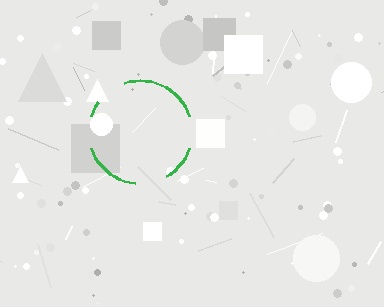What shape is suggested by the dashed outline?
The dashed outline suggests a circle.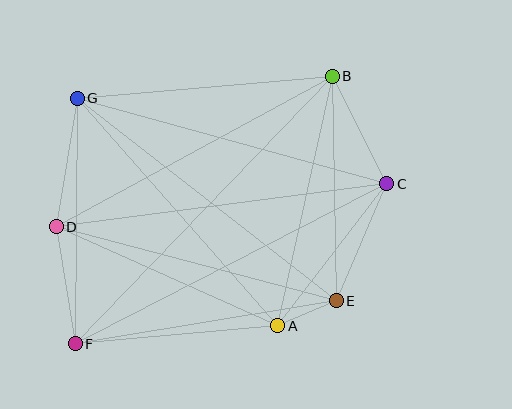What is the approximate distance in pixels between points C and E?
The distance between C and E is approximately 127 pixels.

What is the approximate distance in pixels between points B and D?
The distance between B and D is approximately 315 pixels.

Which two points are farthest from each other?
Points B and F are farthest from each other.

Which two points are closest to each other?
Points A and E are closest to each other.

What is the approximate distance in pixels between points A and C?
The distance between A and C is approximately 179 pixels.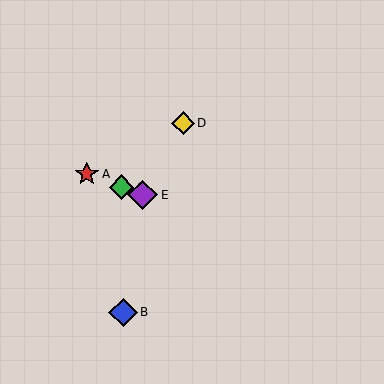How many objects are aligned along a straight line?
3 objects (A, C, E) are aligned along a straight line.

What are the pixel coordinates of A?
Object A is at (87, 174).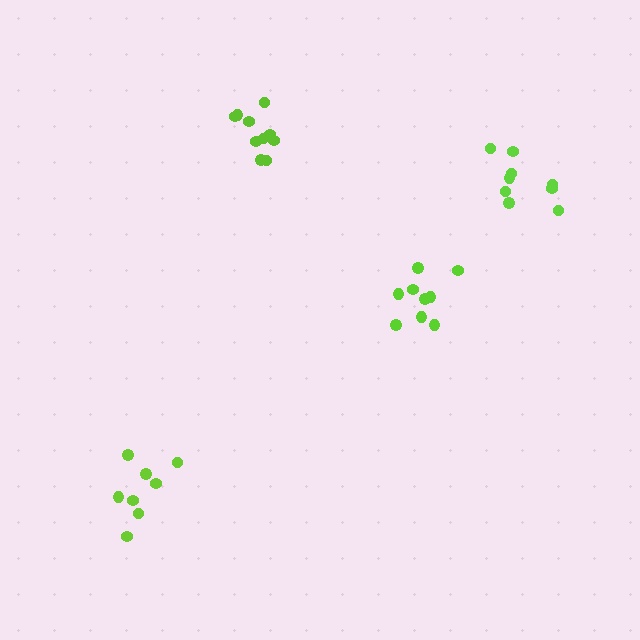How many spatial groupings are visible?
There are 4 spatial groupings.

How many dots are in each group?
Group 1: 9 dots, Group 2: 10 dots, Group 3: 9 dots, Group 4: 8 dots (36 total).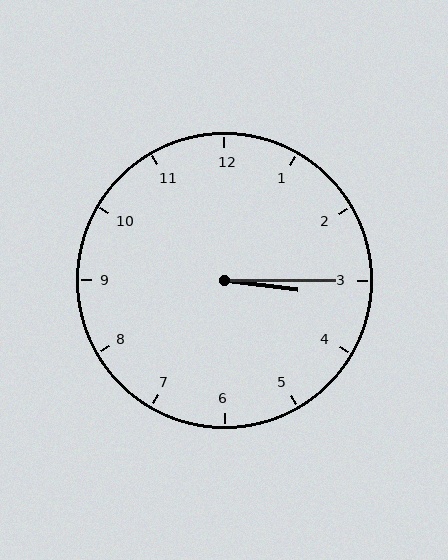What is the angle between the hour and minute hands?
Approximately 8 degrees.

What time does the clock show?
3:15.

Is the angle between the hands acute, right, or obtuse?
It is acute.